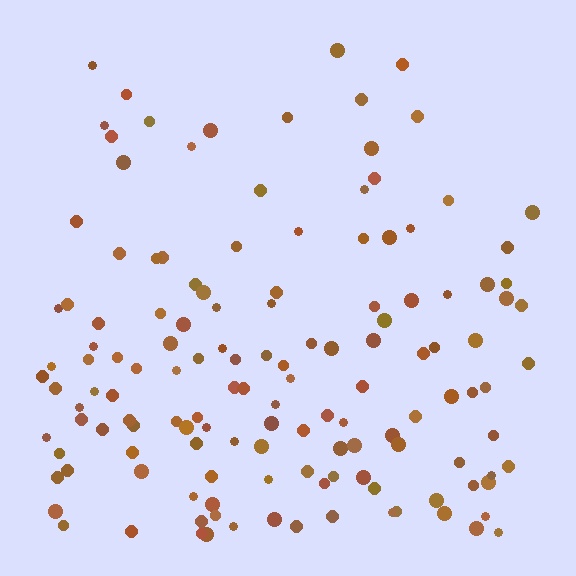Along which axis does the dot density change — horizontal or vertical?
Vertical.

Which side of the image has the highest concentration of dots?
The bottom.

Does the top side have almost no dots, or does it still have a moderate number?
Still a moderate number, just noticeably fewer than the bottom.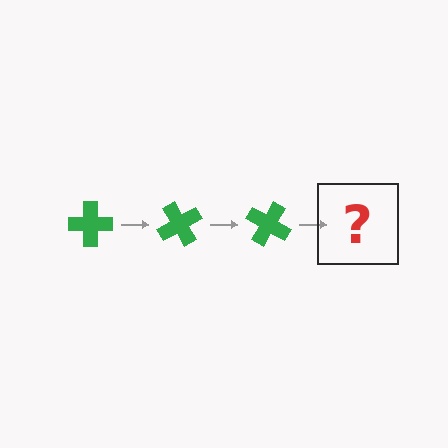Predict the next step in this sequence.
The next step is a green cross rotated 180 degrees.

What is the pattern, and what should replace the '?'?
The pattern is that the cross rotates 60 degrees each step. The '?' should be a green cross rotated 180 degrees.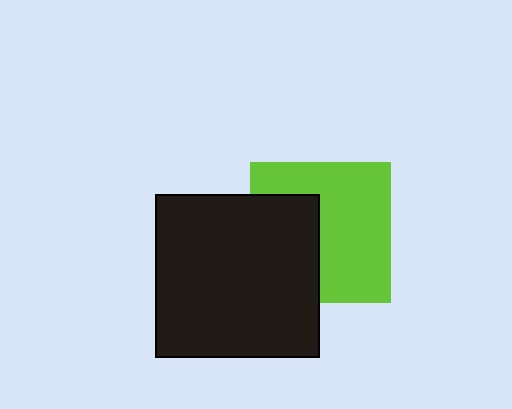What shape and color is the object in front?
The object in front is a black square.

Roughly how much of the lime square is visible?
About half of it is visible (roughly 62%).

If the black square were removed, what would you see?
You would see the complete lime square.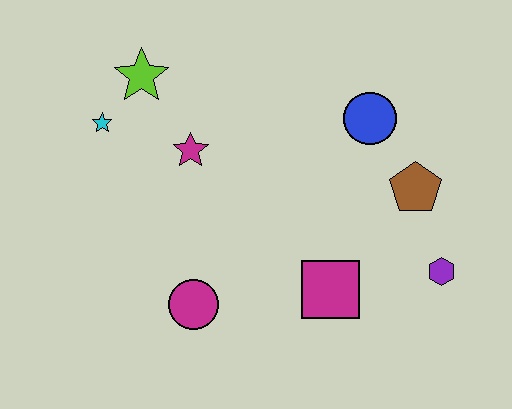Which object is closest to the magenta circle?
The magenta square is closest to the magenta circle.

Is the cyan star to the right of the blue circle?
No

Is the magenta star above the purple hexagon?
Yes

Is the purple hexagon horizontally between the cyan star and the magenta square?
No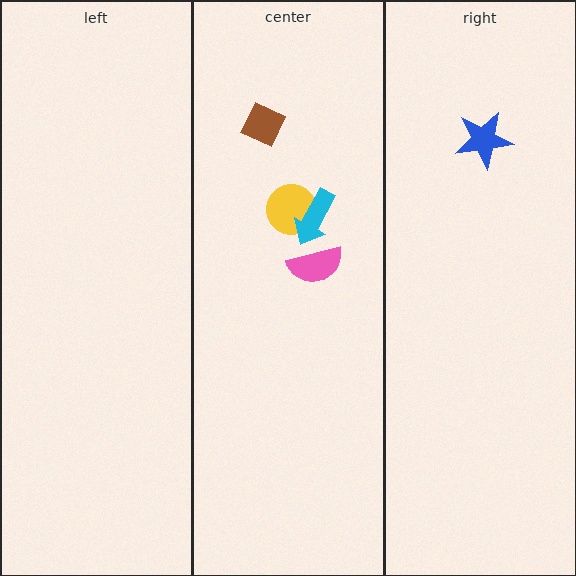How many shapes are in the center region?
4.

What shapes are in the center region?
The yellow circle, the pink semicircle, the cyan arrow, the brown diamond.